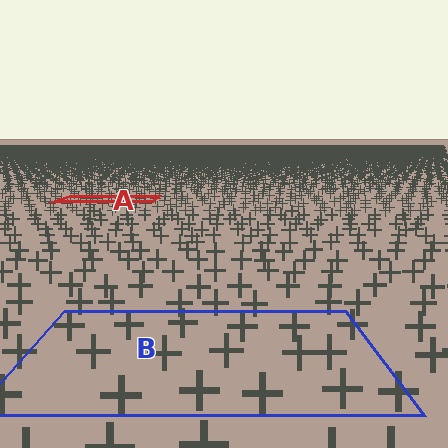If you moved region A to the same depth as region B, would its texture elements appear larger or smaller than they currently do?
They would appear larger. At a closer depth, the same texture elements are projected at a bigger on-screen size.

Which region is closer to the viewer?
Region B is closer. The texture elements there are larger and more spread out.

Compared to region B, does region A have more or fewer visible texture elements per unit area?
Region A has more texture elements per unit area — they are packed more densely because it is farther away.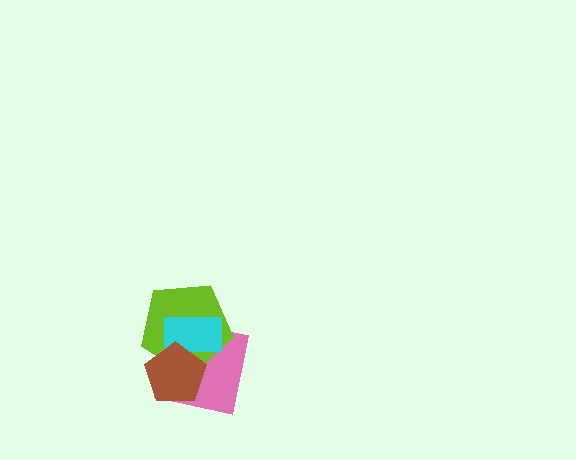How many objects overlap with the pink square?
3 objects overlap with the pink square.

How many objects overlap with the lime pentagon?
3 objects overlap with the lime pentagon.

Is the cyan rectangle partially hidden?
Yes, it is partially covered by another shape.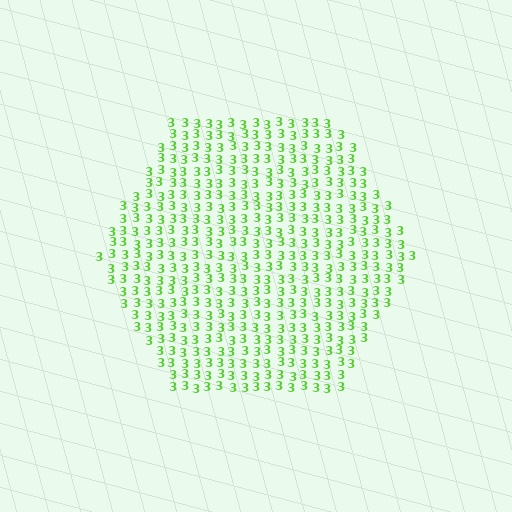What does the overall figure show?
The overall figure shows a hexagon.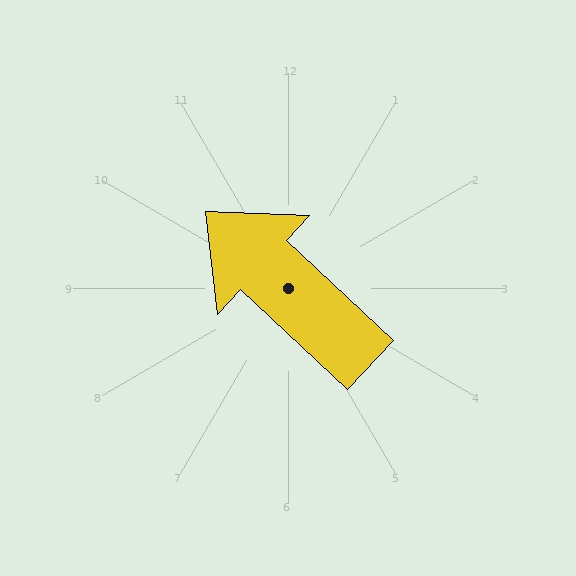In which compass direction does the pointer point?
Northwest.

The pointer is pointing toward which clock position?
Roughly 10 o'clock.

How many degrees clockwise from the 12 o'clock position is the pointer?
Approximately 313 degrees.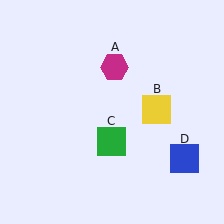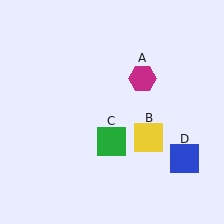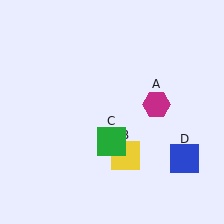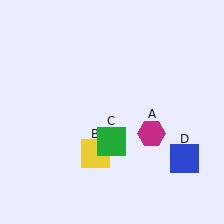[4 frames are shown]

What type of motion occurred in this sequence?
The magenta hexagon (object A), yellow square (object B) rotated clockwise around the center of the scene.